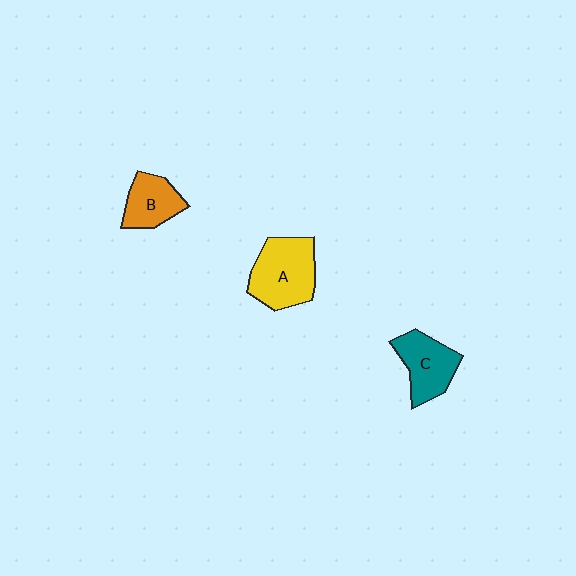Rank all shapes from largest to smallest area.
From largest to smallest: A (yellow), C (teal), B (orange).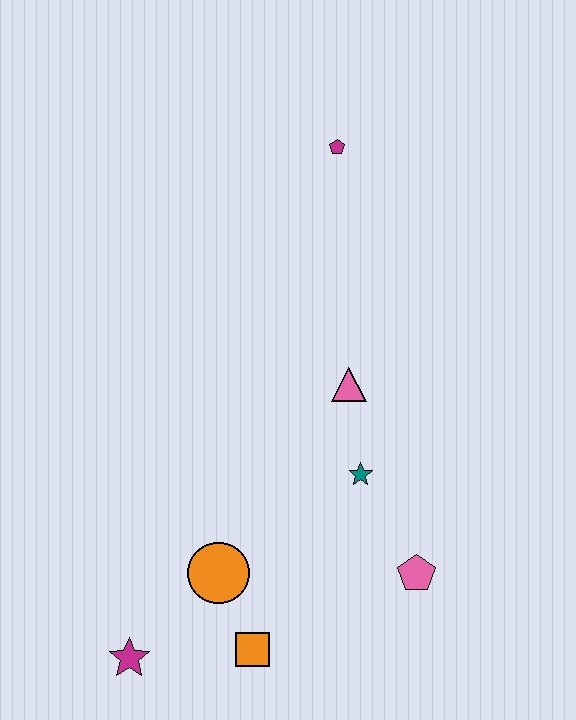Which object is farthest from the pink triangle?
The magenta star is farthest from the pink triangle.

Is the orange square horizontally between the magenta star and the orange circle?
No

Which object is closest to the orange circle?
The orange square is closest to the orange circle.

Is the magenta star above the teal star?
No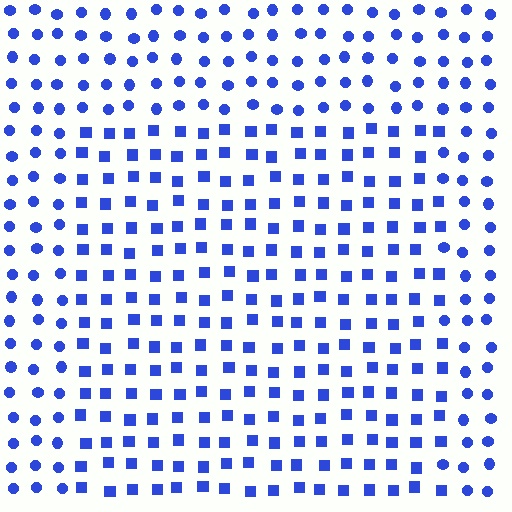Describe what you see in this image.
The image is filled with small blue elements arranged in a uniform grid. A rectangle-shaped region contains squares, while the surrounding area contains circles. The boundary is defined purely by the change in element shape.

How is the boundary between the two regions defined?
The boundary is defined by a change in element shape: squares inside vs. circles outside. All elements share the same color and spacing.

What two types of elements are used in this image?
The image uses squares inside the rectangle region and circles outside it.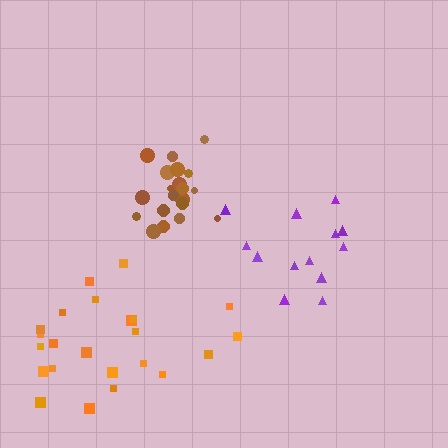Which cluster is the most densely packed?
Brown.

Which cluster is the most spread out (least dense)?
Orange.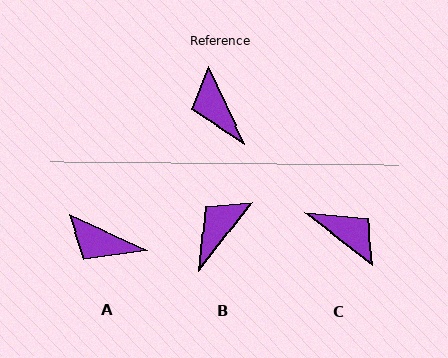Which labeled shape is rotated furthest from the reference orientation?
C, about 153 degrees away.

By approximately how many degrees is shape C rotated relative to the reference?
Approximately 153 degrees clockwise.